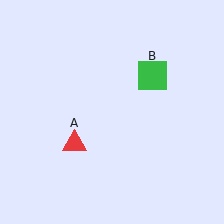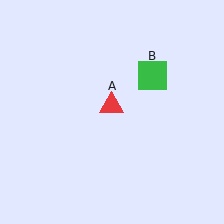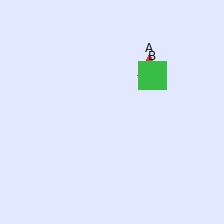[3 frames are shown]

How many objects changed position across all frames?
1 object changed position: red triangle (object A).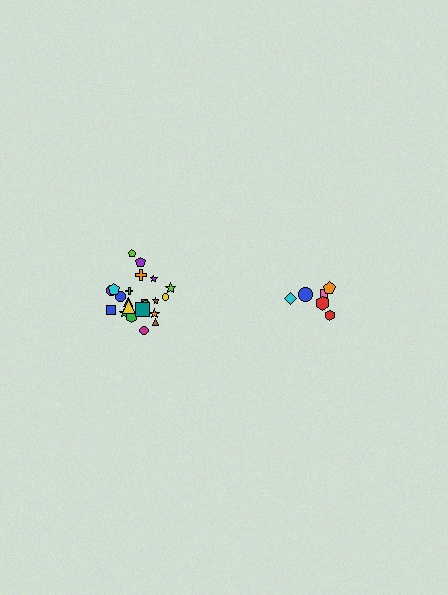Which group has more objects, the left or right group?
The left group.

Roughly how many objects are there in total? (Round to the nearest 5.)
Roughly 30 objects in total.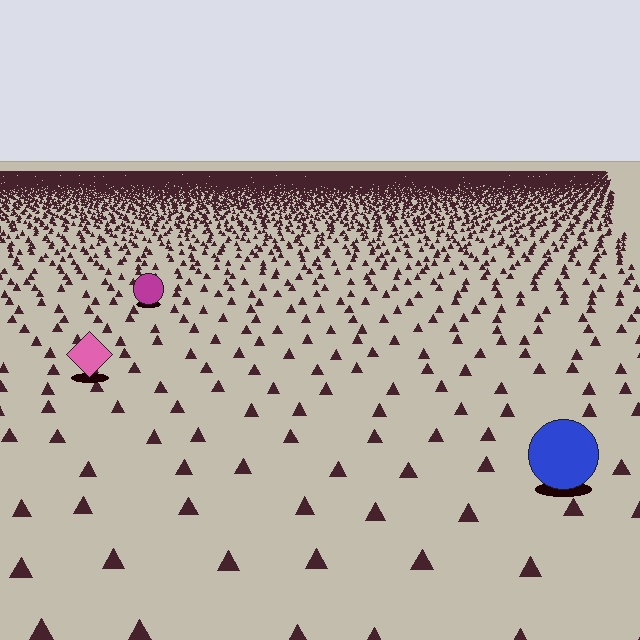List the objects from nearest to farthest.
From nearest to farthest: the blue circle, the pink diamond, the magenta circle.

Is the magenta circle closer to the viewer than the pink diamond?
No. The pink diamond is closer — you can tell from the texture gradient: the ground texture is coarser near it.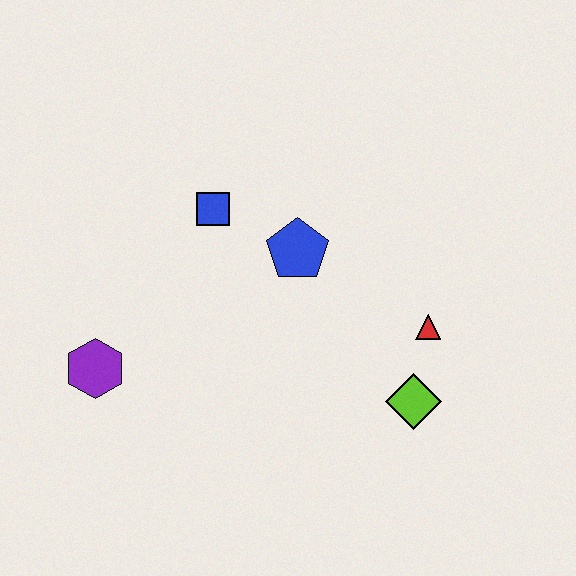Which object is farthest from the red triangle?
The purple hexagon is farthest from the red triangle.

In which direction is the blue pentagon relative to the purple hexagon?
The blue pentagon is to the right of the purple hexagon.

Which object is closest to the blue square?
The blue pentagon is closest to the blue square.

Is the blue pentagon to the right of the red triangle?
No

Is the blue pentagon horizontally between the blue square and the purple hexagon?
No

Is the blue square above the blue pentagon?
Yes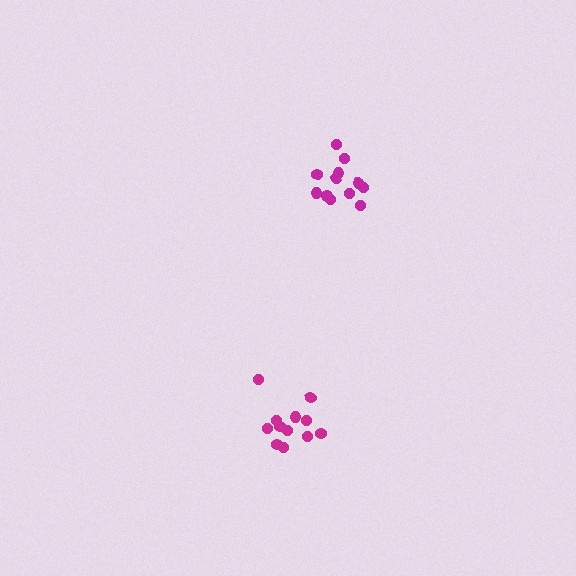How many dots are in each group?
Group 1: 12 dots, Group 2: 12 dots (24 total).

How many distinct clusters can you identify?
There are 2 distinct clusters.